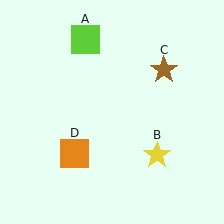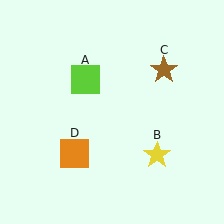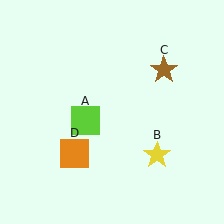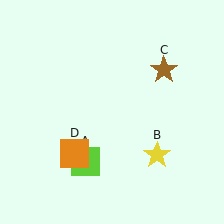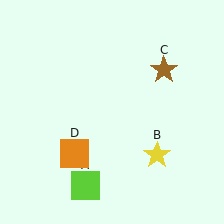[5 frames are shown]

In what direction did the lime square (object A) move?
The lime square (object A) moved down.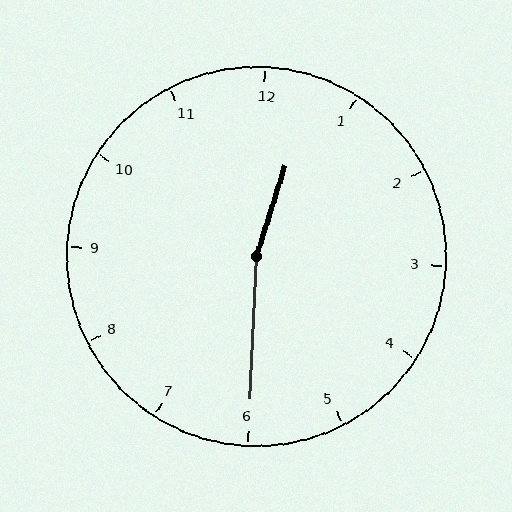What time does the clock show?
12:30.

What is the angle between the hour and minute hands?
Approximately 165 degrees.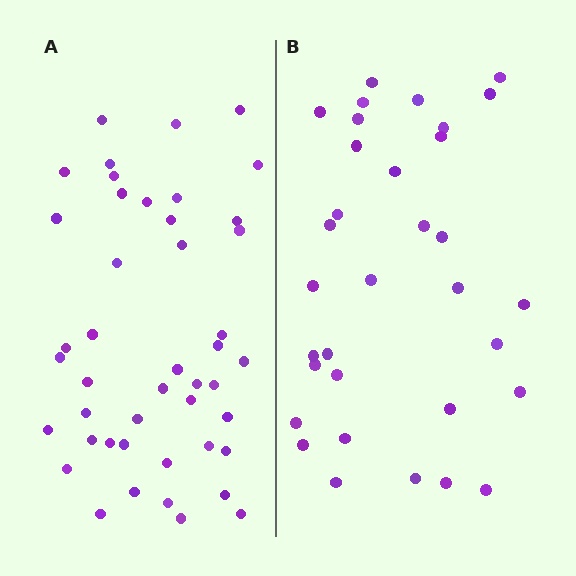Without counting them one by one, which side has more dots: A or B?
Region A (the left region) has more dots.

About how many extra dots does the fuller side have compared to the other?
Region A has roughly 12 or so more dots than region B.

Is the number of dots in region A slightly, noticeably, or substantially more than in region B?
Region A has noticeably more, but not dramatically so. The ratio is roughly 1.4 to 1.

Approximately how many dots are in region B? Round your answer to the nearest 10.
About 30 dots. (The exact count is 33, which rounds to 30.)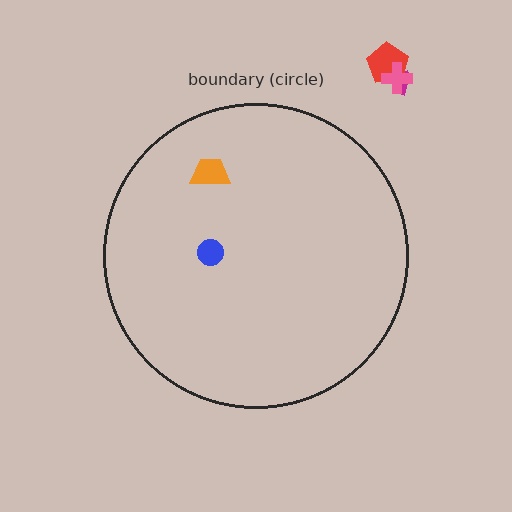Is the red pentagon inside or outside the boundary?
Outside.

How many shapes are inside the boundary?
2 inside, 3 outside.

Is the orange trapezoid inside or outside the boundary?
Inside.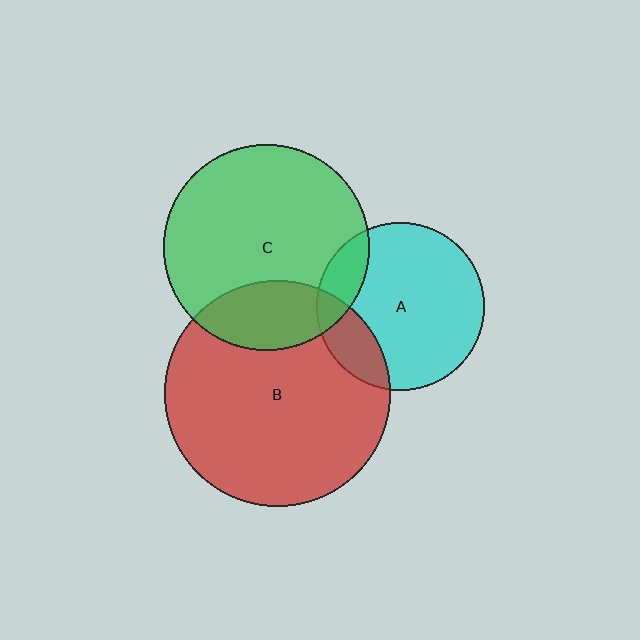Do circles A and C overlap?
Yes.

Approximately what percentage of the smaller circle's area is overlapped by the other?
Approximately 15%.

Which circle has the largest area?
Circle B (red).